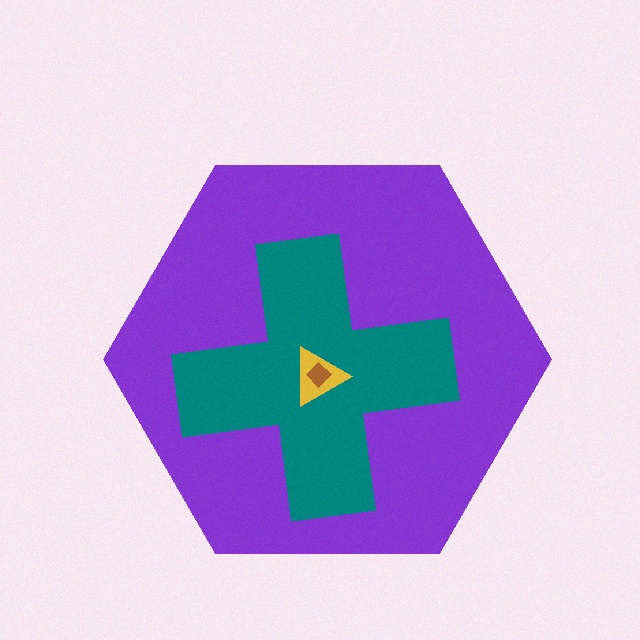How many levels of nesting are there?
4.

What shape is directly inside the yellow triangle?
The brown diamond.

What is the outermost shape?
The purple hexagon.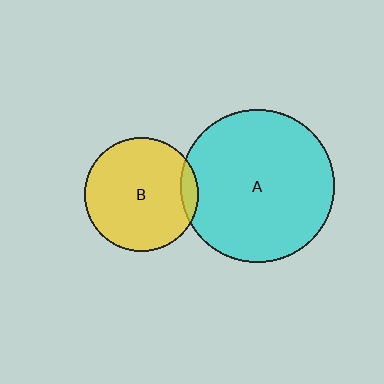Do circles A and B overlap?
Yes.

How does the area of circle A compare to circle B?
Approximately 1.8 times.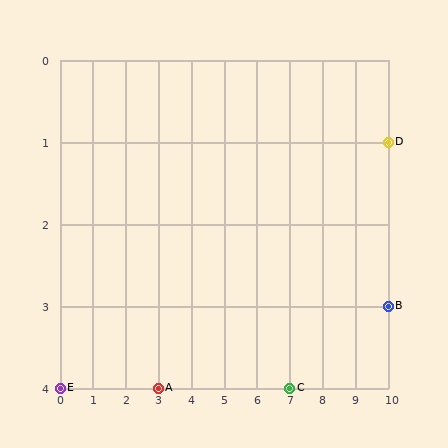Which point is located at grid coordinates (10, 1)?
Point D is at (10, 1).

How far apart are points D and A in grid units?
Points D and A are 7 columns and 3 rows apart (about 7.6 grid units diagonally).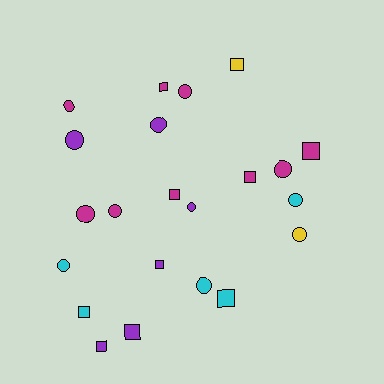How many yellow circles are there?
There is 1 yellow circle.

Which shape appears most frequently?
Circle, with 12 objects.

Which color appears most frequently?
Magenta, with 9 objects.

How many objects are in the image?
There are 22 objects.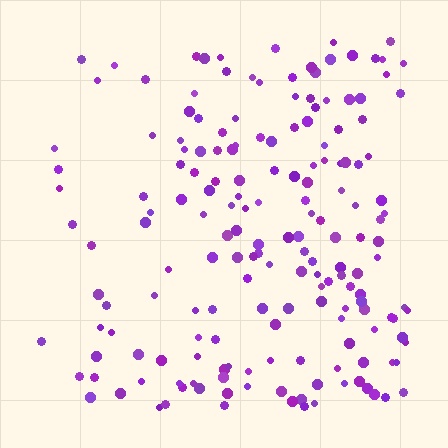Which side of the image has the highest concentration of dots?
The right.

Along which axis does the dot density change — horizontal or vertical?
Horizontal.